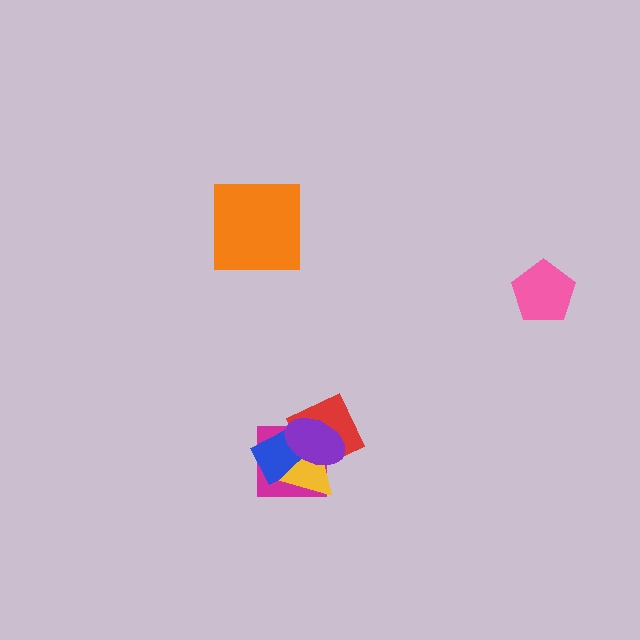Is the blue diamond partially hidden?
Yes, it is partially covered by another shape.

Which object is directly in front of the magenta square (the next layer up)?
The blue diamond is directly in front of the magenta square.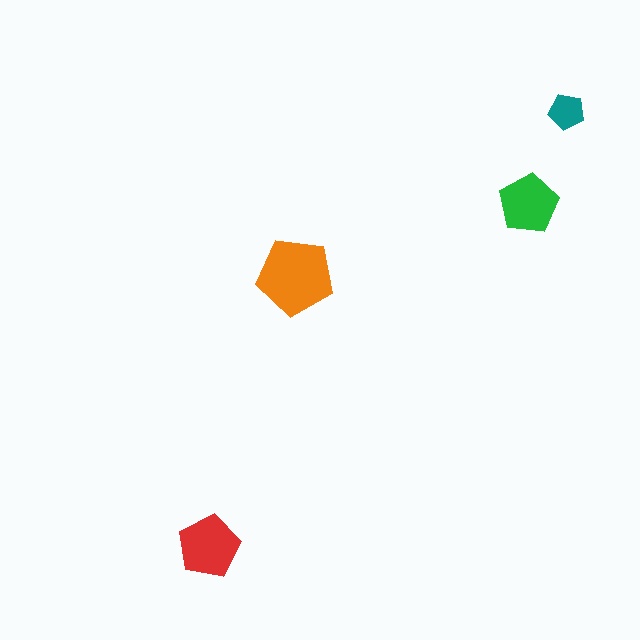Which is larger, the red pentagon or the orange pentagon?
The orange one.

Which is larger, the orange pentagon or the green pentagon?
The orange one.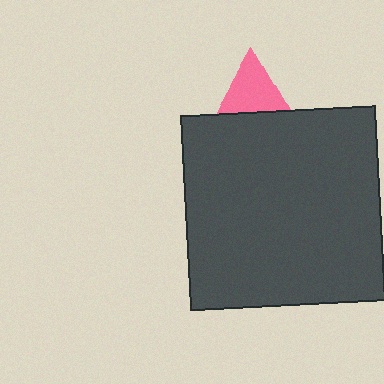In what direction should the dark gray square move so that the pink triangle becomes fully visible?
The dark gray square should move down. That is the shortest direction to clear the overlap and leave the pink triangle fully visible.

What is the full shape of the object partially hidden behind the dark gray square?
The partially hidden object is a pink triangle.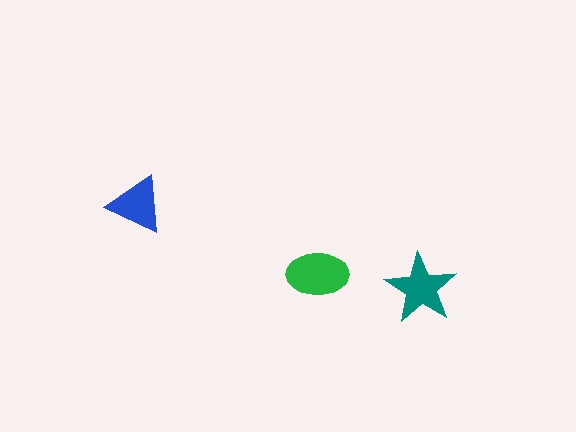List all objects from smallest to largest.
The blue triangle, the teal star, the green ellipse.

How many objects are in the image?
There are 3 objects in the image.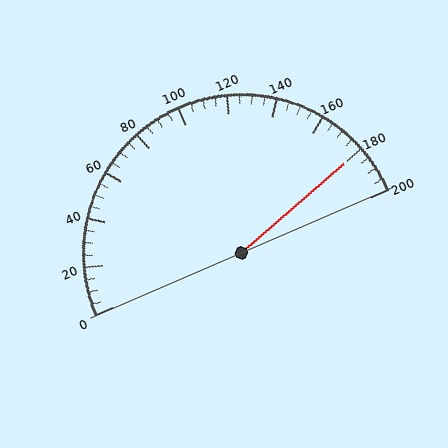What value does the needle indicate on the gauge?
The needle indicates approximately 180.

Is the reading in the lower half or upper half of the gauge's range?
The reading is in the upper half of the range (0 to 200).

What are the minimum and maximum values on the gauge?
The gauge ranges from 0 to 200.